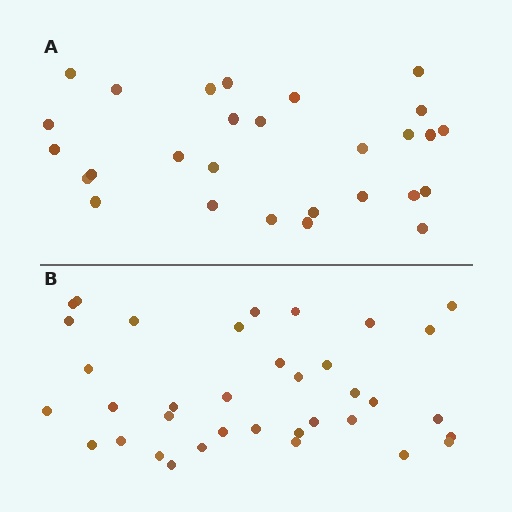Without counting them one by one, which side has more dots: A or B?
Region B (the bottom region) has more dots.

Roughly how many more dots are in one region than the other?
Region B has roughly 8 or so more dots than region A.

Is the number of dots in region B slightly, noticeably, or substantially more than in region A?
Region B has noticeably more, but not dramatically so. The ratio is roughly 1.3 to 1.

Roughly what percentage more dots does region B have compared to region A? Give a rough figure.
About 30% more.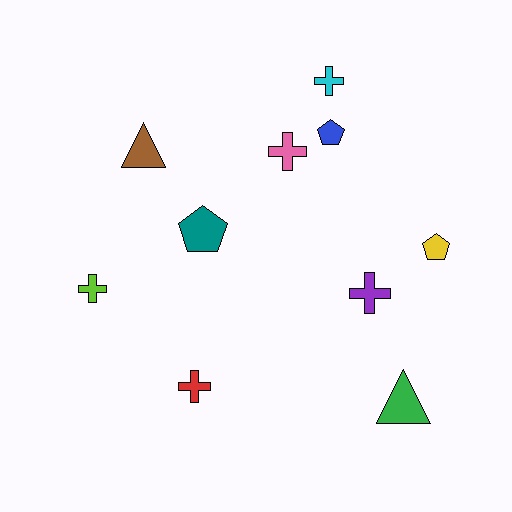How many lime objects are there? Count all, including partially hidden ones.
There is 1 lime object.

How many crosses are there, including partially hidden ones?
There are 5 crosses.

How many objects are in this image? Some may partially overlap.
There are 10 objects.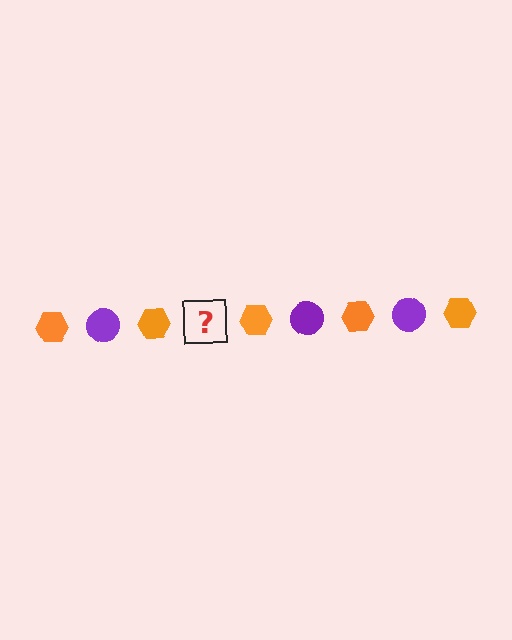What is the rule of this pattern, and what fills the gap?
The rule is that the pattern alternates between orange hexagon and purple circle. The gap should be filled with a purple circle.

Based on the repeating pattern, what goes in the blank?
The blank should be a purple circle.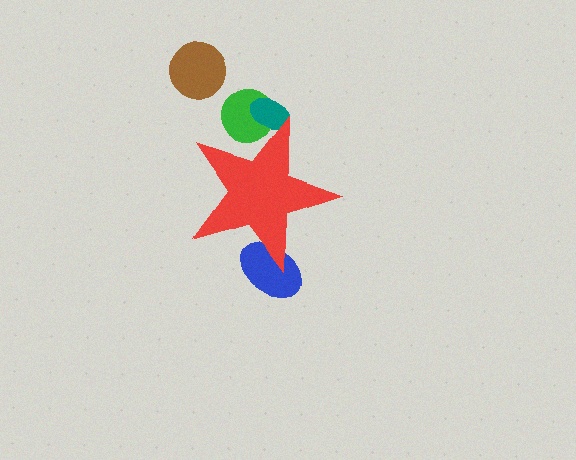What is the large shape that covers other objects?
A red star.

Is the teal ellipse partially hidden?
Yes, the teal ellipse is partially hidden behind the red star.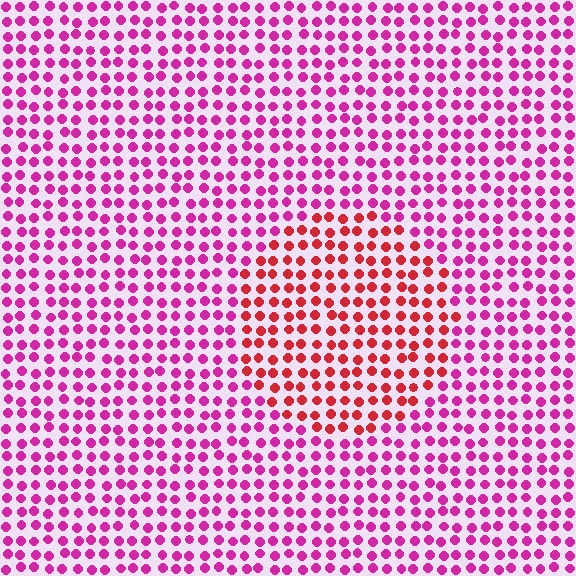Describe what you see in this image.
The image is filled with small magenta elements in a uniform arrangement. A circle-shaped region is visible where the elements are tinted to a slightly different hue, forming a subtle color boundary.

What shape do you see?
I see a circle.